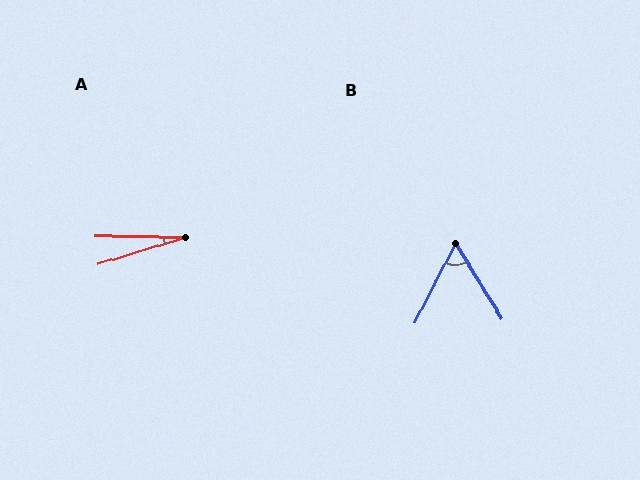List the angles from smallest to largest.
A (18°), B (59°).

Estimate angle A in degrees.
Approximately 18 degrees.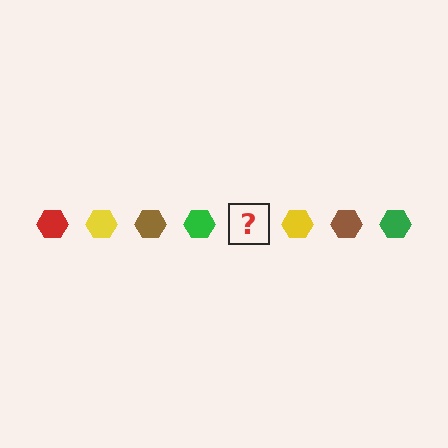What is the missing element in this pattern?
The missing element is a red hexagon.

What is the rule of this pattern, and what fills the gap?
The rule is that the pattern cycles through red, yellow, brown, green hexagons. The gap should be filled with a red hexagon.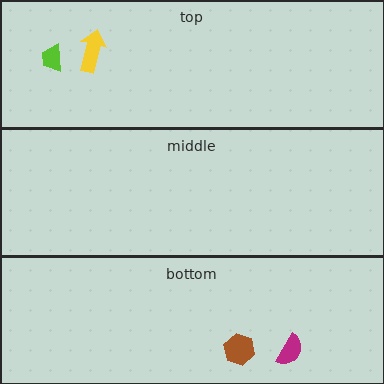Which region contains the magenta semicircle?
The bottom region.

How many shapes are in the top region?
2.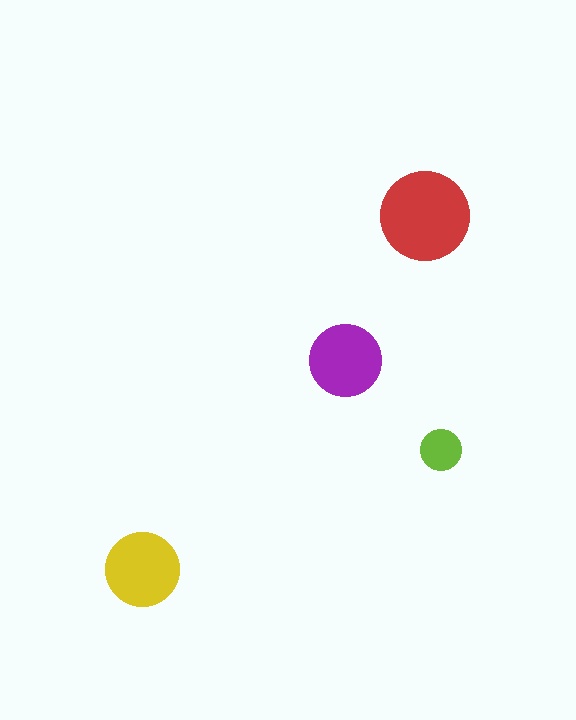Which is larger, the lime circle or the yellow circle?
The yellow one.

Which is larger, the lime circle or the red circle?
The red one.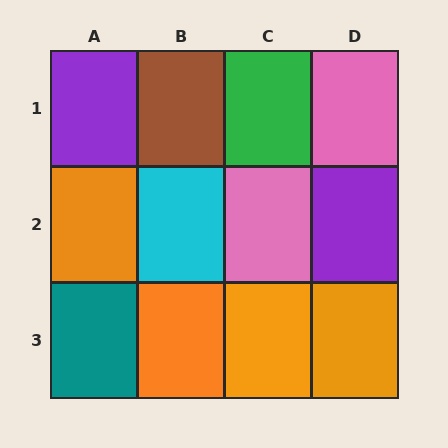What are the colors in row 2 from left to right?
Orange, cyan, pink, purple.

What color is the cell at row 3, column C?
Orange.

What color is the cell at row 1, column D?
Pink.